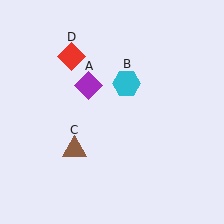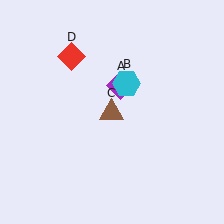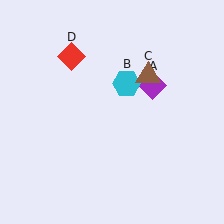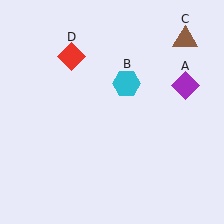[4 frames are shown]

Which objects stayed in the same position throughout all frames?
Cyan hexagon (object B) and red diamond (object D) remained stationary.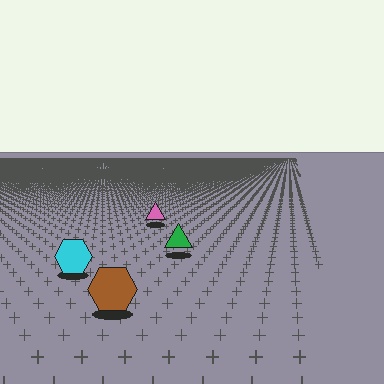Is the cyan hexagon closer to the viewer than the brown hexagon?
No. The brown hexagon is closer — you can tell from the texture gradient: the ground texture is coarser near it.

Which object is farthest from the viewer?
The pink triangle is farthest from the viewer. It appears smaller and the ground texture around it is denser.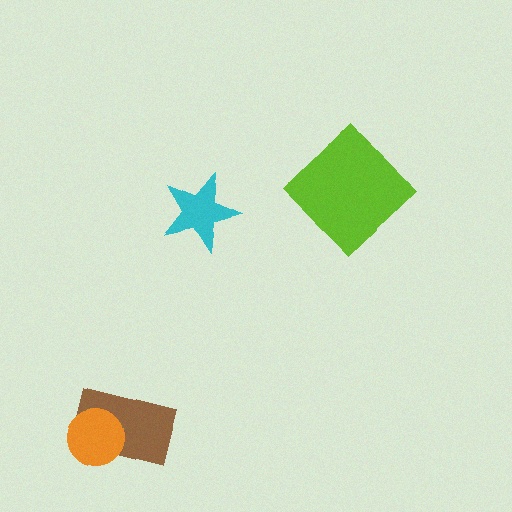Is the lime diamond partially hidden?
No, no other shape covers it.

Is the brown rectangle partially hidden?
Yes, it is partially covered by another shape.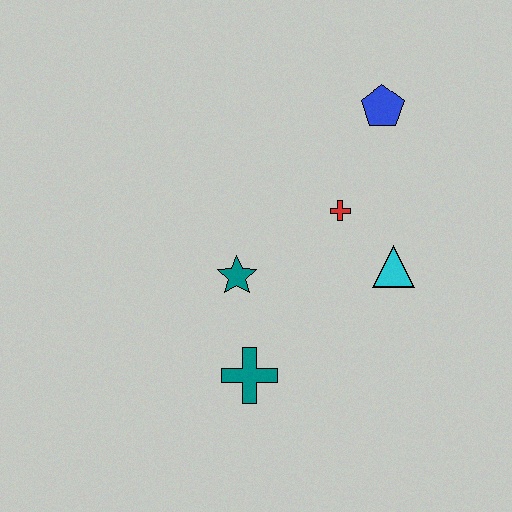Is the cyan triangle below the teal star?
No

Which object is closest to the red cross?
The cyan triangle is closest to the red cross.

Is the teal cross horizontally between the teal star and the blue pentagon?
Yes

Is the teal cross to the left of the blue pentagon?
Yes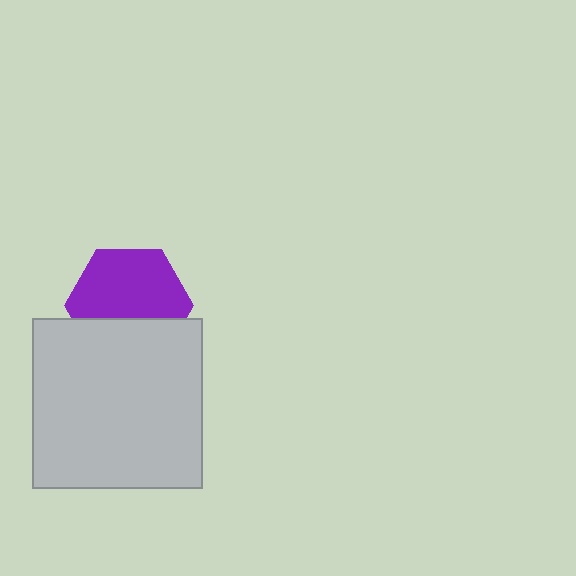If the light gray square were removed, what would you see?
You would see the complete purple hexagon.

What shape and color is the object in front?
The object in front is a light gray square.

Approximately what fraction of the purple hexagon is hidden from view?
Roughly 37% of the purple hexagon is hidden behind the light gray square.